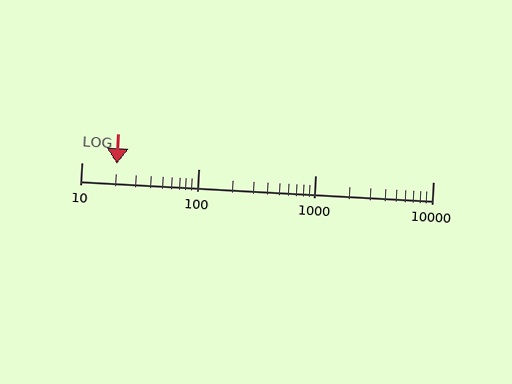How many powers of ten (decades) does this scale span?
The scale spans 3 decades, from 10 to 10000.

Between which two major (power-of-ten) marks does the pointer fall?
The pointer is between 10 and 100.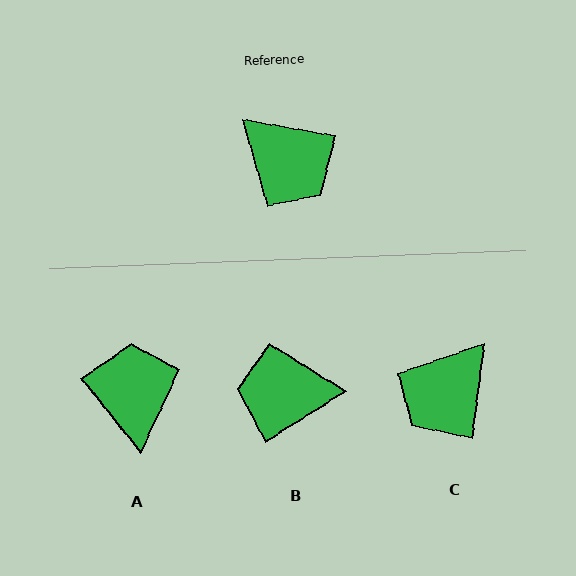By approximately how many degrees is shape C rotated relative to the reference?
Approximately 87 degrees clockwise.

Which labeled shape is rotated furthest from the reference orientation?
A, about 139 degrees away.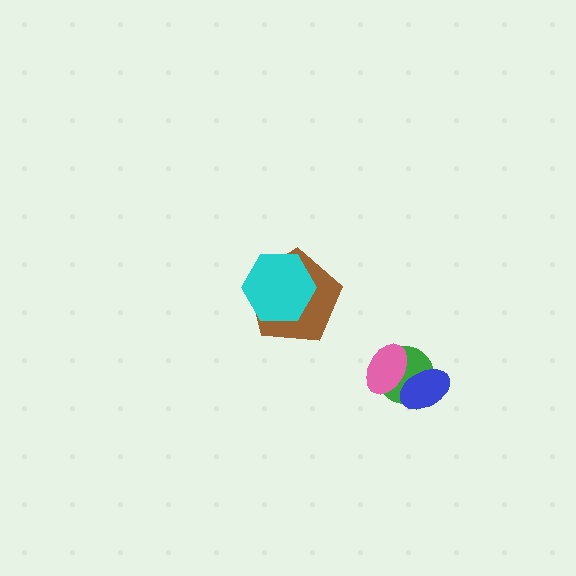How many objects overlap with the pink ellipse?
2 objects overlap with the pink ellipse.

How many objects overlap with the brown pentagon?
1 object overlaps with the brown pentagon.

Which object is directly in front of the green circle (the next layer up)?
The pink ellipse is directly in front of the green circle.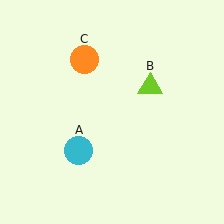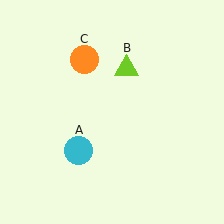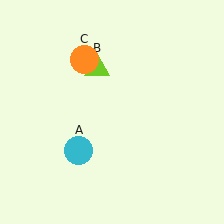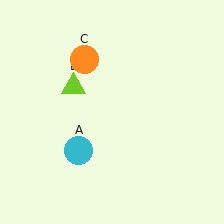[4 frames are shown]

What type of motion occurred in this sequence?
The lime triangle (object B) rotated counterclockwise around the center of the scene.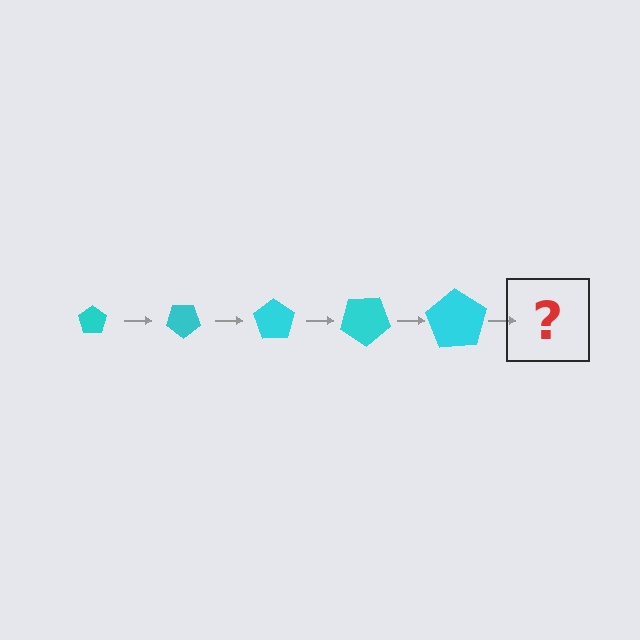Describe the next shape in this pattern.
It should be a pentagon, larger than the previous one and rotated 175 degrees from the start.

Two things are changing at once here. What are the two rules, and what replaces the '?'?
The two rules are that the pentagon grows larger each step and it rotates 35 degrees each step. The '?' should be a pentagon, larger than the previous one and rotated 175 degrees from the start.